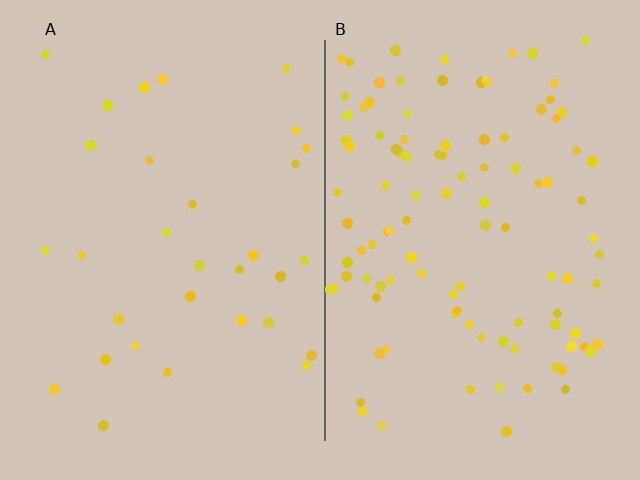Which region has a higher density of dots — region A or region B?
B (the right).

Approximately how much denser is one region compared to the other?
Approximately 3.4× — region B over region A.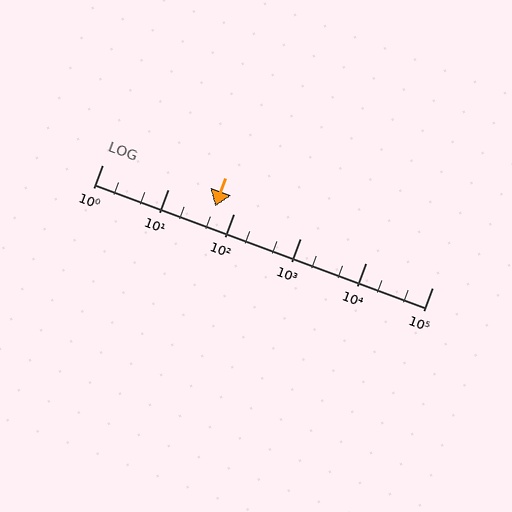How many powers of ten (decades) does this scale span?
The scale spans 5 decades, from 1 to 100000.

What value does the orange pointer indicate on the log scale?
The pointer indicates approximately 51.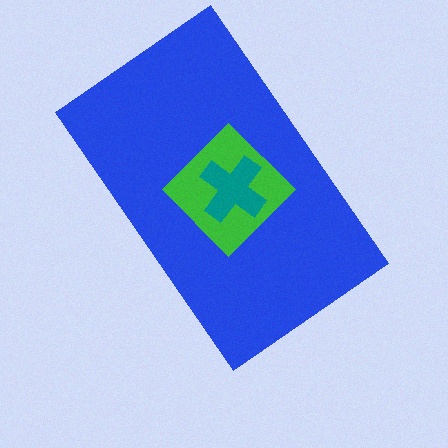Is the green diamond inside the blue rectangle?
Yes.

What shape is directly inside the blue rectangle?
The green diamond.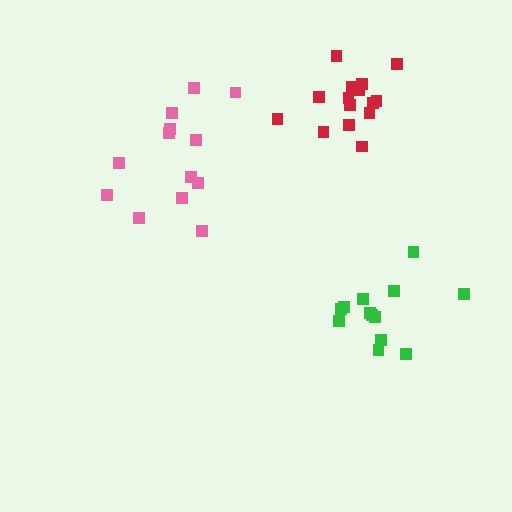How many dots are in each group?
Group 1: 13 dots, Group 2: 13 dots, Group 3: 15 dots (41 total).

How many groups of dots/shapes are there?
There are 3 groups.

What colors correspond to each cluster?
The clusters are colored: pink, green, red.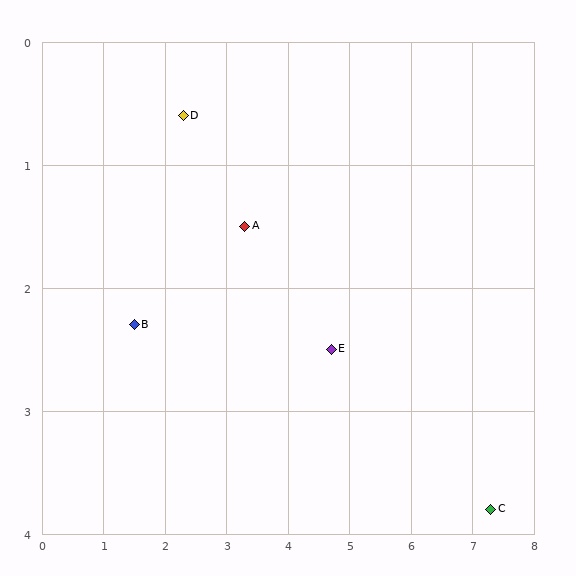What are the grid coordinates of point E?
Point E is at approximately (4.7, 2.5).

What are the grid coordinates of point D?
Point D is at approximately (2.3, 0.6).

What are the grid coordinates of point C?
Point C is at approximately (7.3, 3.8).